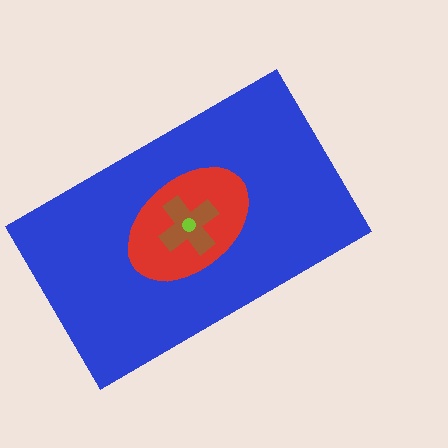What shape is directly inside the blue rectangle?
The red ellipse.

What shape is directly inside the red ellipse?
The brown cross.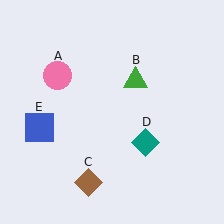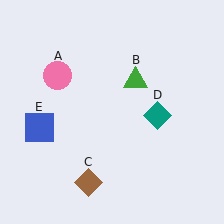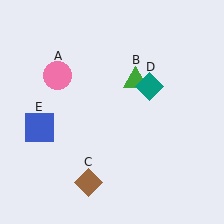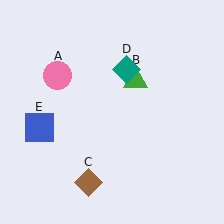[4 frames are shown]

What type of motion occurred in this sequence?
The teal diamond (object D) rotated counterclockwise around the center of the scene.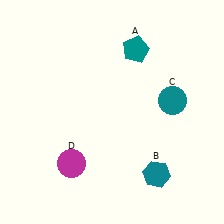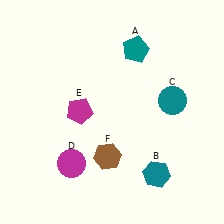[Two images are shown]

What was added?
A magenta pentagon (E), a brown hexagon (F) were added in Image 2.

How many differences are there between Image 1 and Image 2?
There are 2 differences between the two images.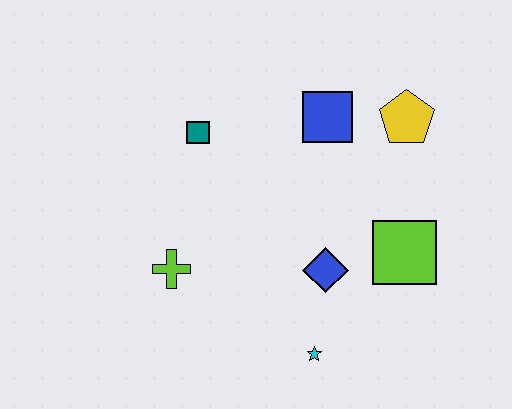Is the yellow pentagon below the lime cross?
No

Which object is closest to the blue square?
The yellow pentagon is closest to the blue square.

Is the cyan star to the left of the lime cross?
No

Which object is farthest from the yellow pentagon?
The lime cross is farthest from the yellow pentagon.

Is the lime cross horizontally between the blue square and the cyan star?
No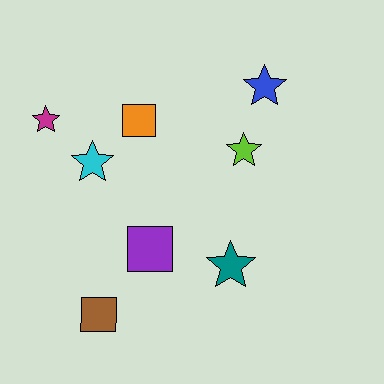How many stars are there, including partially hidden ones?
There are 5 stars.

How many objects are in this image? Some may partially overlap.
There are 8 objects.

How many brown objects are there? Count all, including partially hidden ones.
There is 1 brown object.